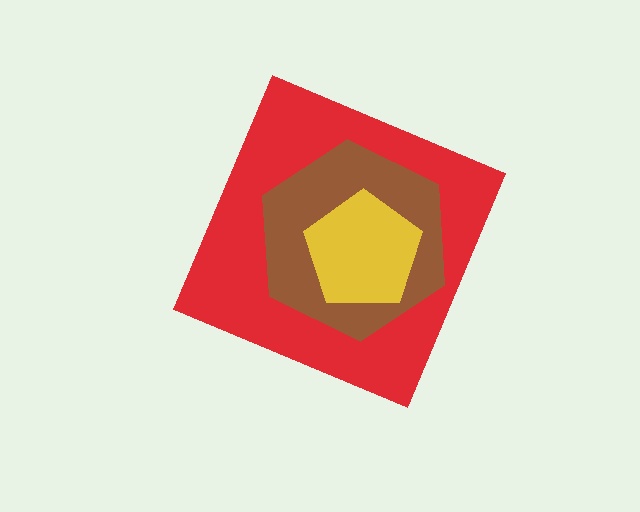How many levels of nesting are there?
3.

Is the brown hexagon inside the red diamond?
Yes.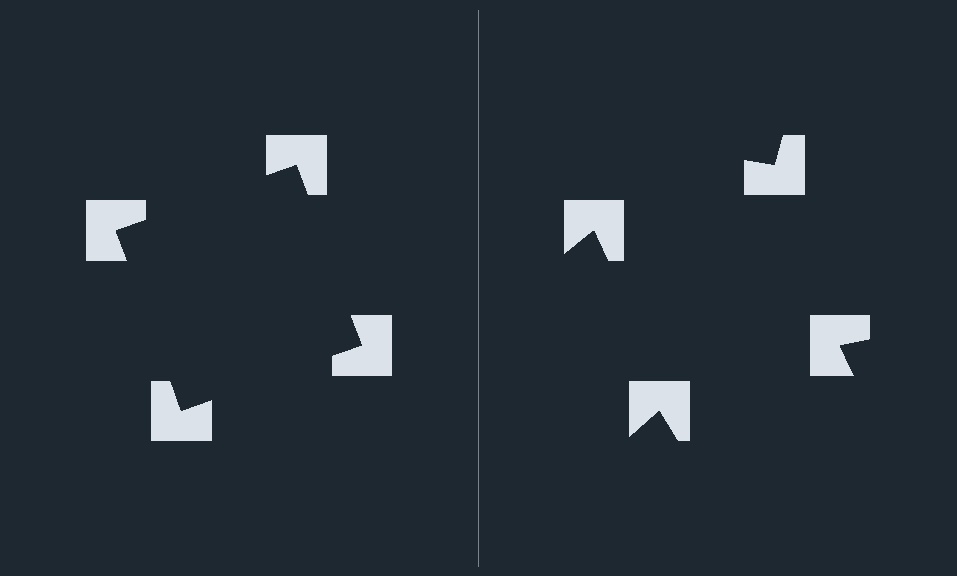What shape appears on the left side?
An illusory square.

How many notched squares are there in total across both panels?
8 — 4 on each side.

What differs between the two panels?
The notched squares are positioned identically on both sides; only the wedge orientations differ. On the left they align to a square; on the right they are misaligned.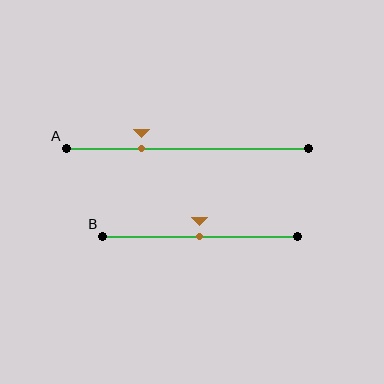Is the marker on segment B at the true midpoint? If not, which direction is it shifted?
Yes, the marker on segment B is at the true midpoint.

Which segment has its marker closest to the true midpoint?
Segment B has its marker closest to the true midpoint.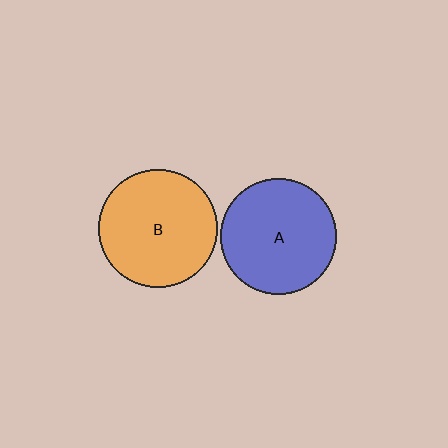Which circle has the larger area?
Circle B (orange).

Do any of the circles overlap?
No, none of the circles overlap.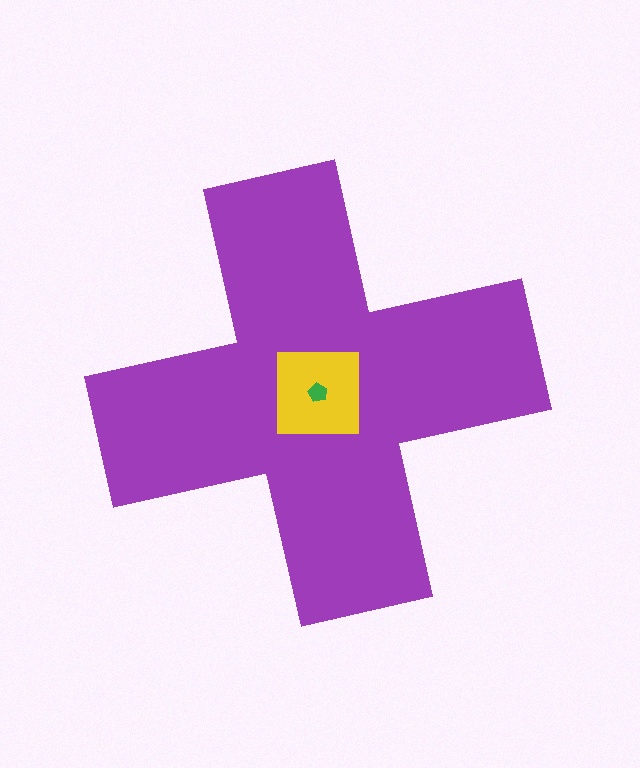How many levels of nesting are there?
3.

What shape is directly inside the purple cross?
The yellow square.